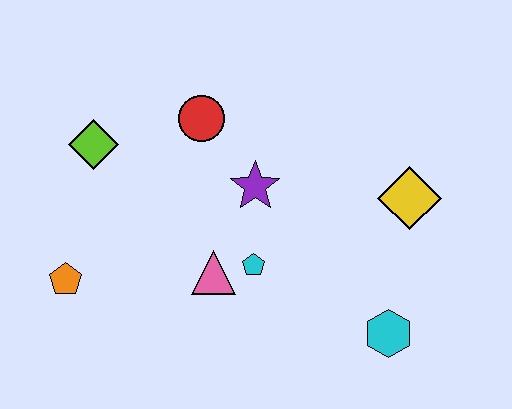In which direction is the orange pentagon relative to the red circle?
The orange pentagon is below the red circle.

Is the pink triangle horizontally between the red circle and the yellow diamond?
Yes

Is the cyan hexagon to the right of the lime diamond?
Yes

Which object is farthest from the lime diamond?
The cyan hexagon is farthest from the lime diamond.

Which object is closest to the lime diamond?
The red circle is closest to the lime diamond.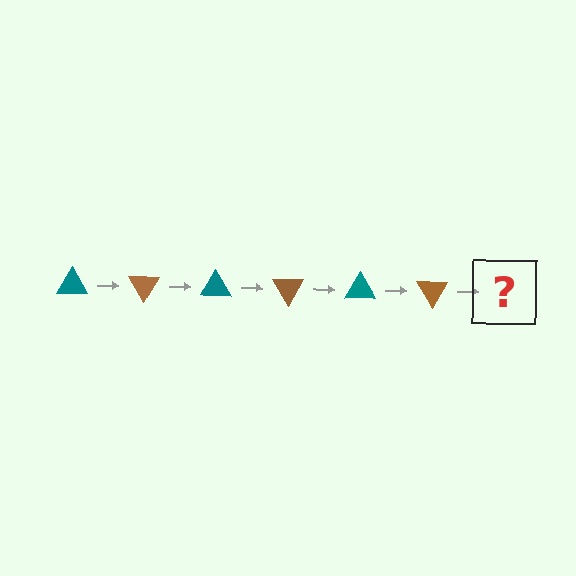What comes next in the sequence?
The next element should be a teal triangle, rotated 360 degrees from the start.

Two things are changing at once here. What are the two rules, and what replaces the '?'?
The two rules are that it rotates 60 degrees each step and the color cycles through teal and brown. The '?' should be a teal triangle, rotated 360 degrees from the start.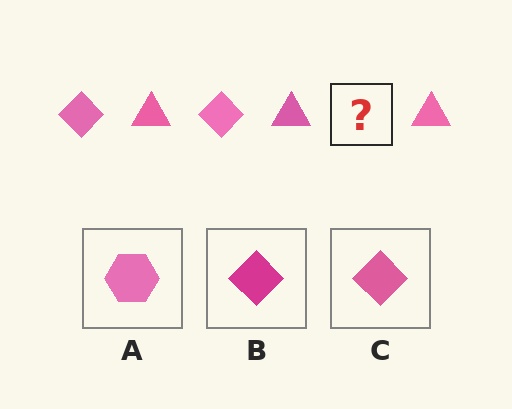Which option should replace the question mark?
Option C.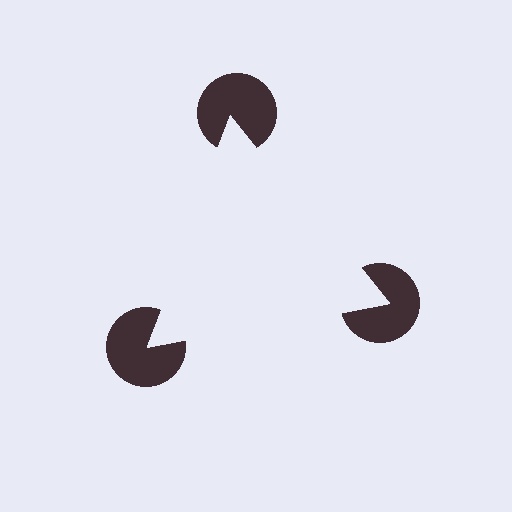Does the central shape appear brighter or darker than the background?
It typically appears slightly brighter than the background, even though no actual brightness change is drawn.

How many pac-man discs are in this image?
There are 3 — one at each vertex of the illusory triangle.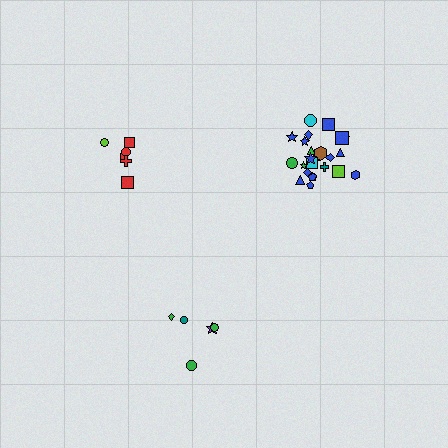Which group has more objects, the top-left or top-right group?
The top-right group.